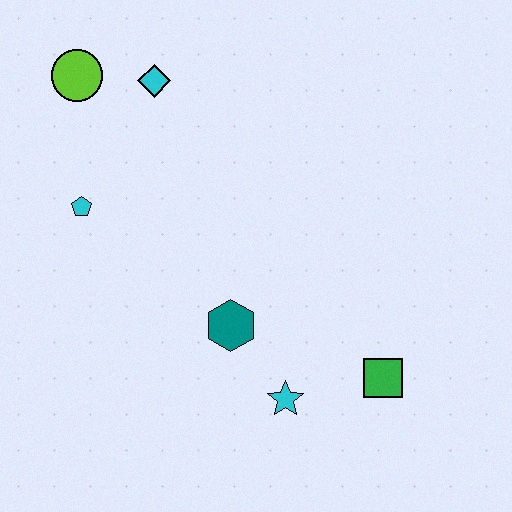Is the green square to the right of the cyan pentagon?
Yes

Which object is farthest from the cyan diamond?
The green square is farthest from the cyan diamond.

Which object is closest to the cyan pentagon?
The lime circle is closest to the cyan pentagon.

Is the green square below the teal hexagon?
Yes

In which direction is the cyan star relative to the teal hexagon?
The cyan star is below the teal hexagon.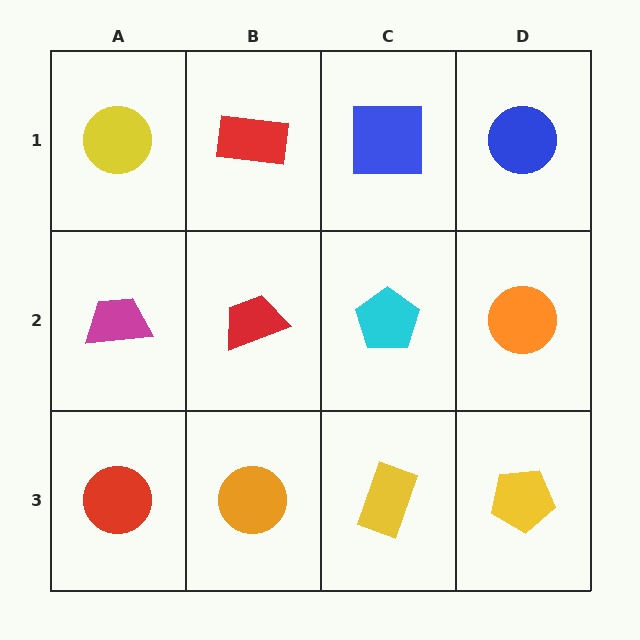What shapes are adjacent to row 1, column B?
A red trapezoid (row 2, column B), a yellow circle (row 1, column A), a blue square (row 1, column C).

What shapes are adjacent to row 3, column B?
A red trapezoid (row 2, column B), a red circle (row 3, column A), a yellow rectangle (row 3, column C).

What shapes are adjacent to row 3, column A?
A magenta trapezoid (row 2, column A), an orange circle (row 3, column B).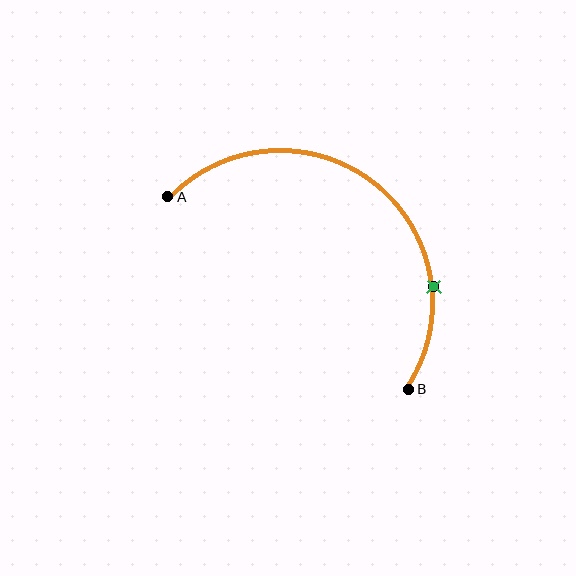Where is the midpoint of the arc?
The arc midpoint is the point on the curve farthest from the straight line joining A and B. It sits above and to the right of that line.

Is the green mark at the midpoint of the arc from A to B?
No. The green mark lies on the arc but is closer to endpoint B. The arc midpoint would be at the point on the curve equidistant along the arc from both A and B.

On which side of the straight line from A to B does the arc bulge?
The arc bulges above and to the right of the straight line connecting A and B.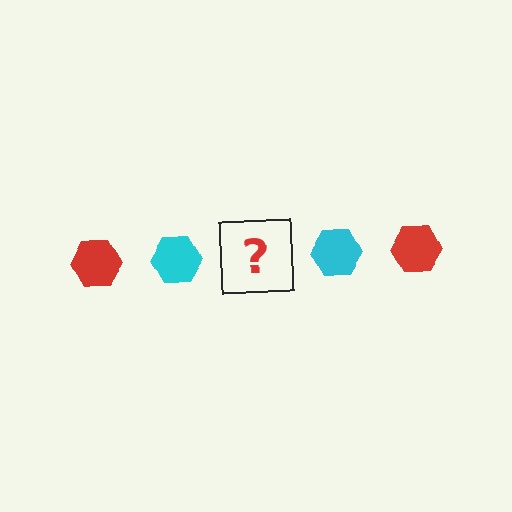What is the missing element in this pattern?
The missing element is a red hexagon.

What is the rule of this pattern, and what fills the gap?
The rule is that the pattern cycles through red, cyan hexagons. The gap should be filled with a red hexagon.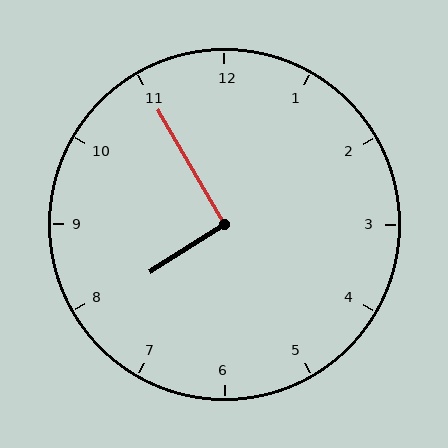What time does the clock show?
7:55.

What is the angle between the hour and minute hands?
Approximately 92 degrees.